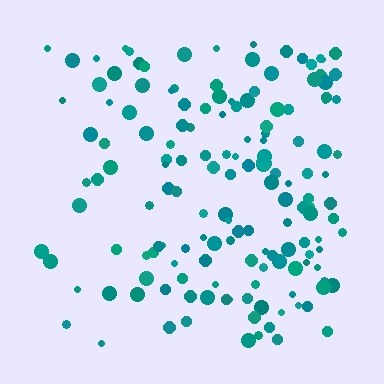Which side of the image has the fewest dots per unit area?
The left.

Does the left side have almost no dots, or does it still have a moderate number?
Still a moderate number, just noticeably fewer than the right.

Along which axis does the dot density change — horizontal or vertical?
Horizontal.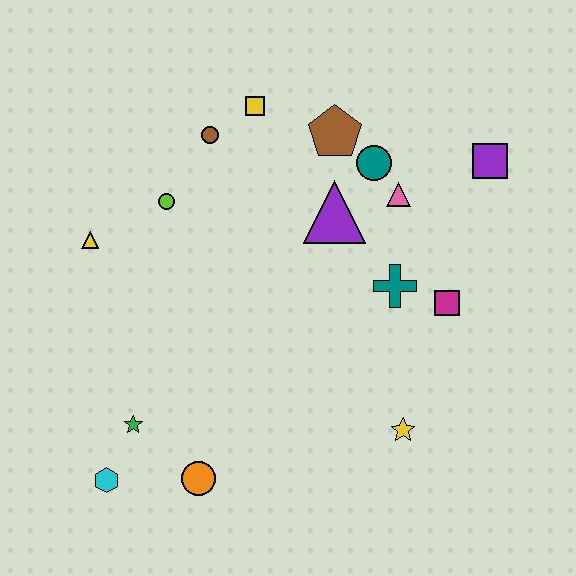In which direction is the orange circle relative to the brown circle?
The orange circle is below the brown circle.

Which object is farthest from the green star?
The purple square is farthest from the green star.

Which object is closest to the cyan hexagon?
The green star is closest to the cyan hexagon.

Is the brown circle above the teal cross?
Yes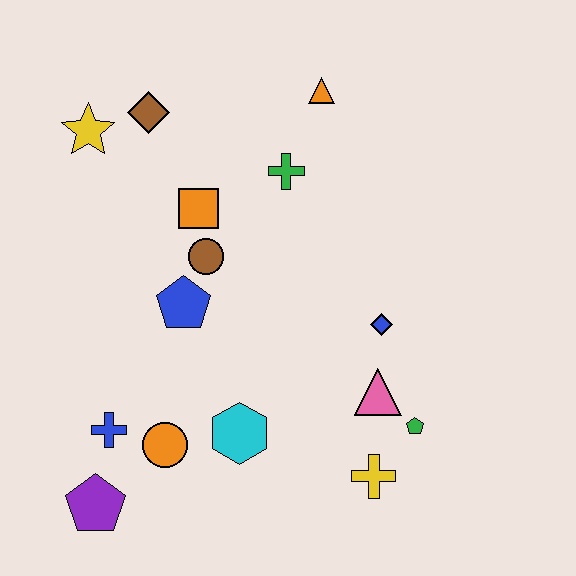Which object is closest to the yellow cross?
The green pentagon is closest to the yellow cross.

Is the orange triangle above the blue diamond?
Yes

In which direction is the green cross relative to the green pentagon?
The green cross is above the green pentagon.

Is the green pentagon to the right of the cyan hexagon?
Yes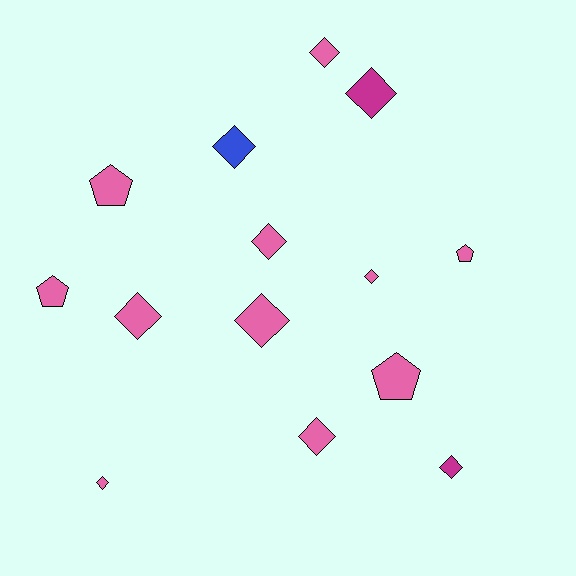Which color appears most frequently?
Pink, with 11 objects.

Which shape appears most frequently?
Diamond, with 10 objects.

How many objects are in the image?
There are 14 objects.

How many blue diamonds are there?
There is 1 blue diamond.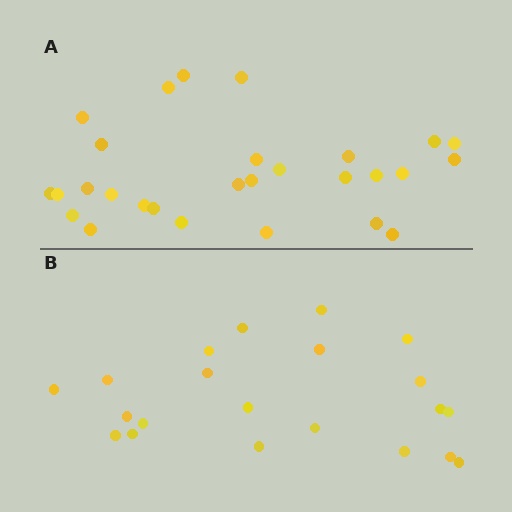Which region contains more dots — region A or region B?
Region A (the top region) has more dots.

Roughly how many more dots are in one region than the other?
Region A has roughly 8 or so more dots than region B.